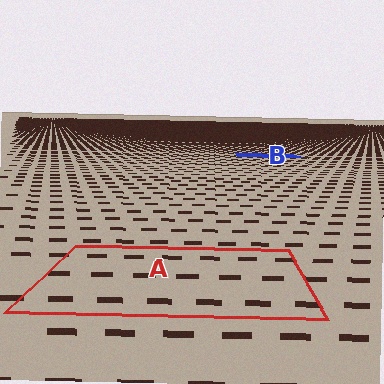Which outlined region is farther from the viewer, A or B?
Region B is farther from the viewer — the texture elements inside it appear smaller and more densely packed.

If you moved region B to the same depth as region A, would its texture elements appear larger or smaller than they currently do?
They would appear larger. At a closer depth, the same texture elements are projected at a bigger on-screen size.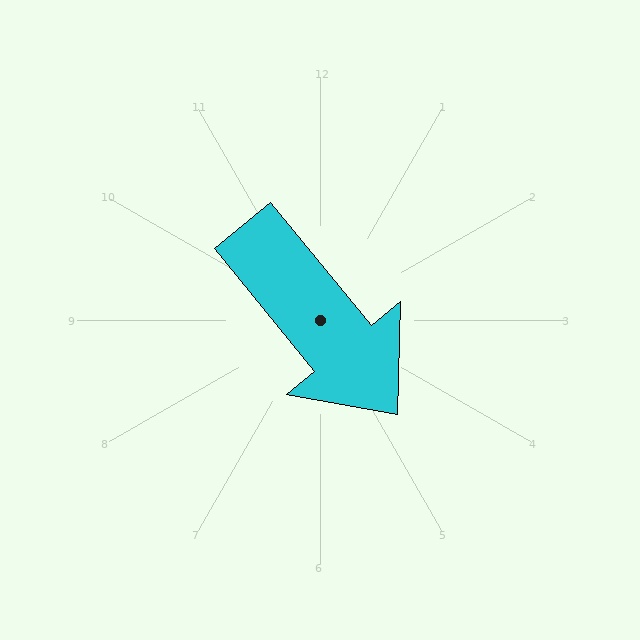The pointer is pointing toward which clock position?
Roughly 5 o'clock.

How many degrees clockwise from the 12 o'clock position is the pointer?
Approximately 141 degrees.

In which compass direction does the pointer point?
Southeast.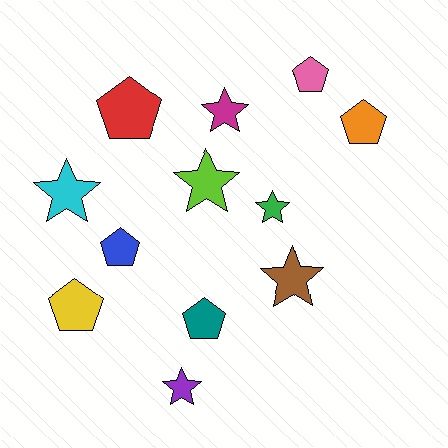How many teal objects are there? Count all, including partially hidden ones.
There is 1 teal object.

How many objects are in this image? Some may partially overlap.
There are 12 objects.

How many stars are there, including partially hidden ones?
There are 6 stars.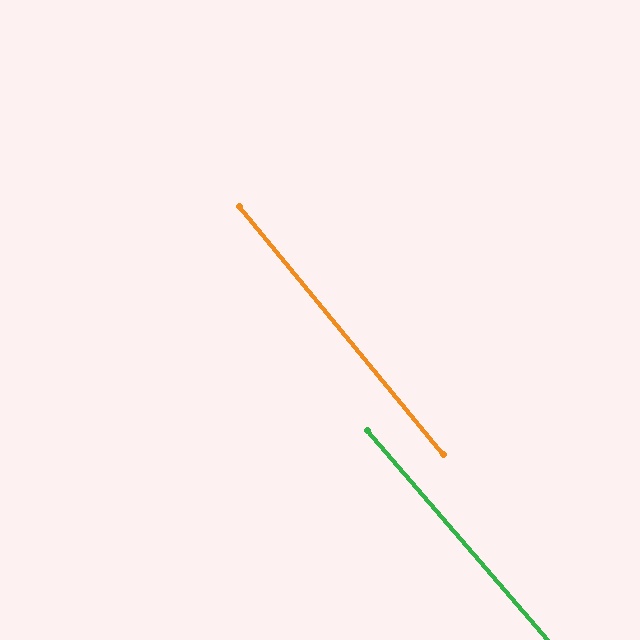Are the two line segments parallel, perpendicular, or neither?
Parallel — their directions differ by only 1.2°.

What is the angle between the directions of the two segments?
Approximately 1 degree.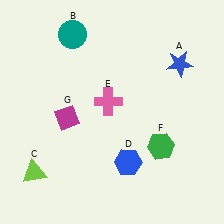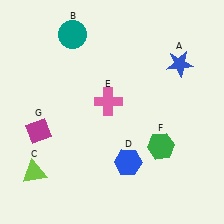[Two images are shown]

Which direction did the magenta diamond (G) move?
The magenta diamond (G) moved left.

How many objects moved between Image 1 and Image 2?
1 object moved between the two images.